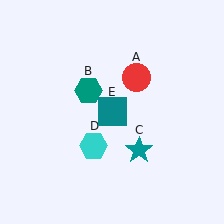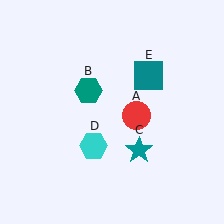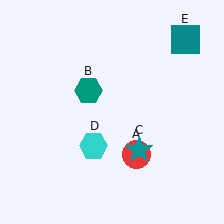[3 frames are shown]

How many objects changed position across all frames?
2 objects changed position: red circle (object A), teal square (object E).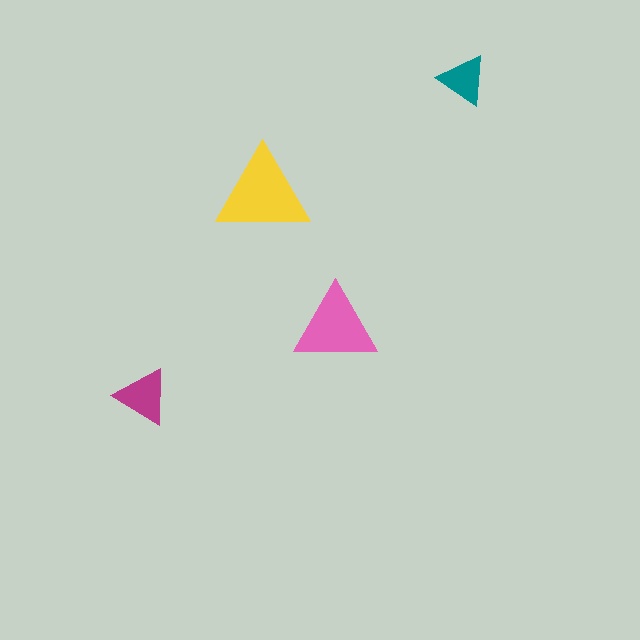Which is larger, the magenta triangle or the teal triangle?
The magenta one.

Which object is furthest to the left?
The magenta triangle is leftmost.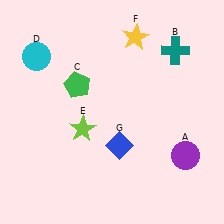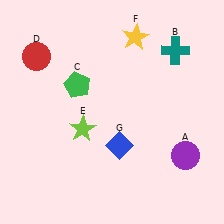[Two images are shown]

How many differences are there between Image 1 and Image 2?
There is 1 difference between the two images.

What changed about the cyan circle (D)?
In Image 1, D is cyan. In Image 2, it changed to red.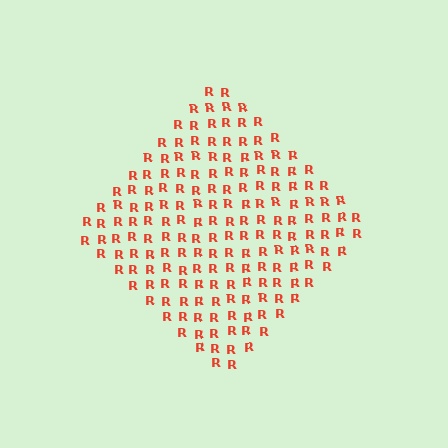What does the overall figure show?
The overall figure shows a diamond.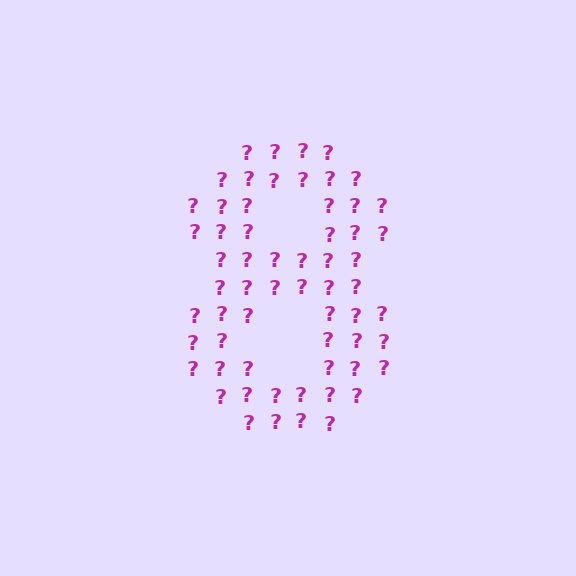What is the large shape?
The large shape is the digit 8.